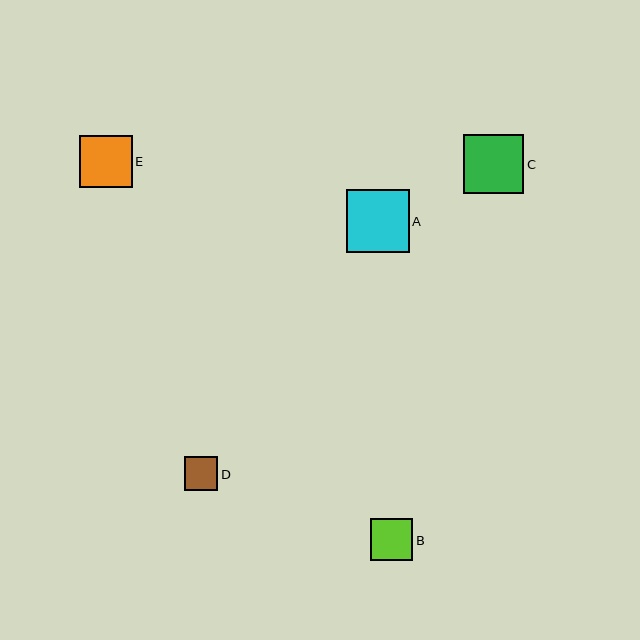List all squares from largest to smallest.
From largest to smallest: A, C, E, B, D.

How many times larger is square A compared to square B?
Square A is approximately 1.5 times the size of square B.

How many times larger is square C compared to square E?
Square C is approximately 1.1 times the size of square E.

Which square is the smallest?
Square D is the smallest with a size of approximately 34 pixels.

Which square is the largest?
Square A is the largest with a size of approximately 63 pixels.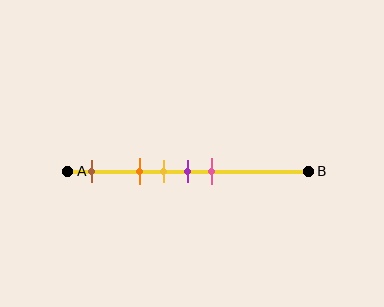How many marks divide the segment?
There are 5 marks dividing the segment.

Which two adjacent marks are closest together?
The yellow and purple marks are the closest adjacent pair.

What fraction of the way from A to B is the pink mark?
The pink mark is approximately 60% (0.6) of the way from A to B.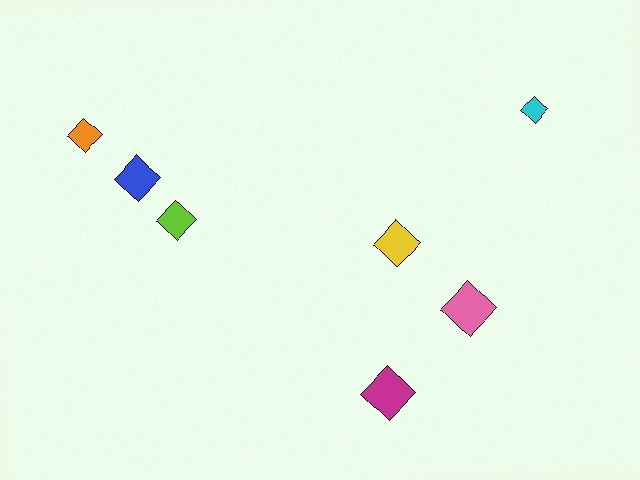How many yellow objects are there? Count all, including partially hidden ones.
There is 1 yellow object.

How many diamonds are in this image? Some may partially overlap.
There are 7 diamonds.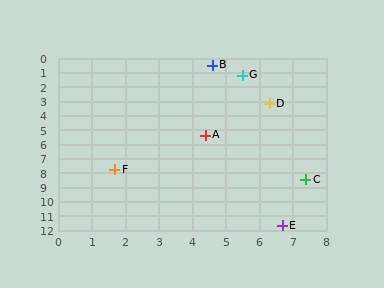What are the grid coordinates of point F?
Point F is at approximately (1.7, 7.8).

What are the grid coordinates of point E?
Point E is at approximately (6.7, 11.7).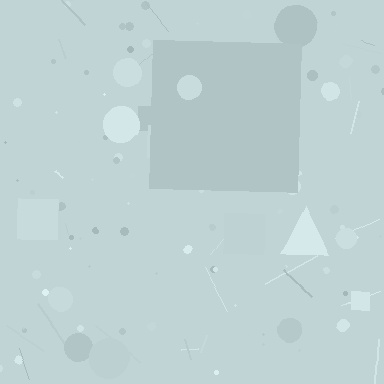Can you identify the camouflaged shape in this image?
The camouflaged shape is a square.